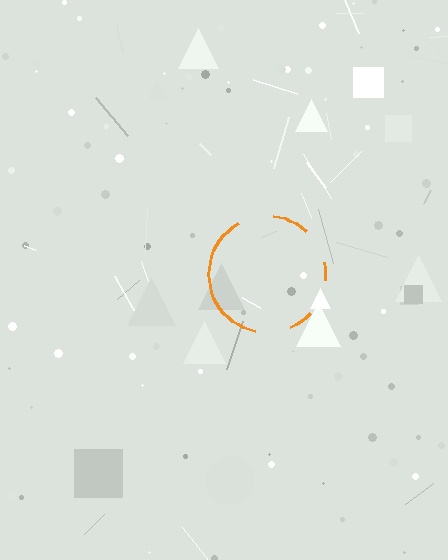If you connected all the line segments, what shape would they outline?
They would outline a circle.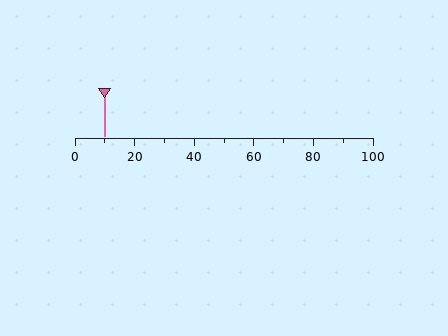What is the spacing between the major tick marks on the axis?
The major ticks are spaced 20 apart.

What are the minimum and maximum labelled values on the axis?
The axis runs from 0 to 100.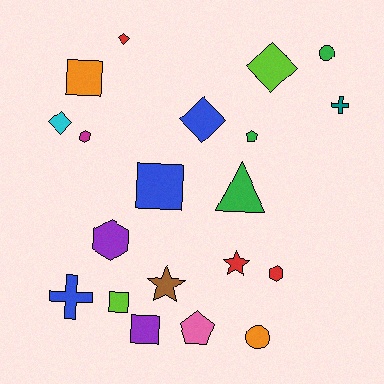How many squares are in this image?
There are 4 squares.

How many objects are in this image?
There are 20 objects.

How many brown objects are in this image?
There is 1 brown object.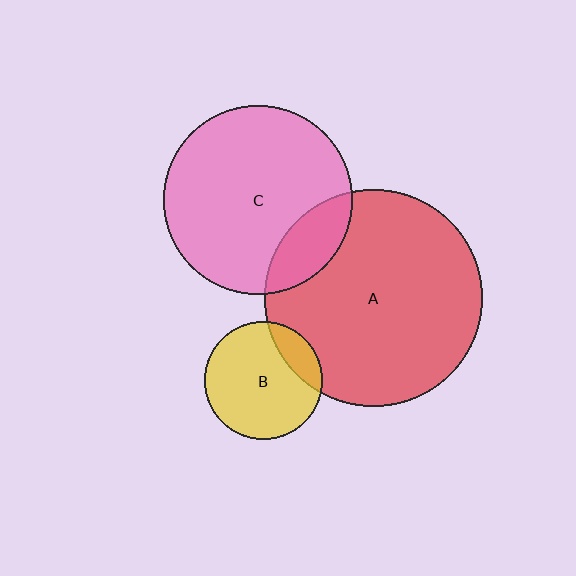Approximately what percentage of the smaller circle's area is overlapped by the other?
Approximately 15%.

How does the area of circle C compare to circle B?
Approximately 2.6 times.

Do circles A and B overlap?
Yes.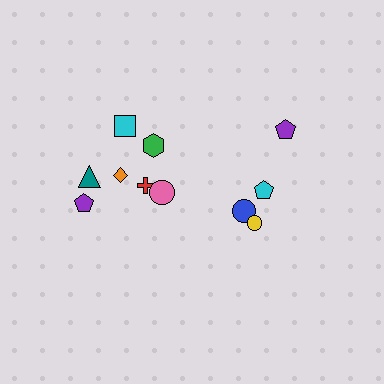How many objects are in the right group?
There are 4 objects.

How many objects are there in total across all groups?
There are 11 objects.